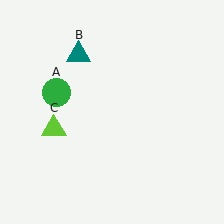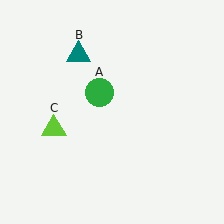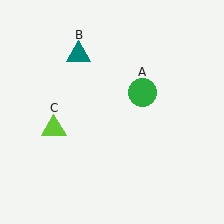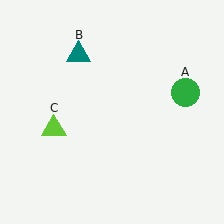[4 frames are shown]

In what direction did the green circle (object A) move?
The green circle (object A) moved right.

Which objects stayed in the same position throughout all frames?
Teal triangle (object B) and lime triangle (object C) remained stationary.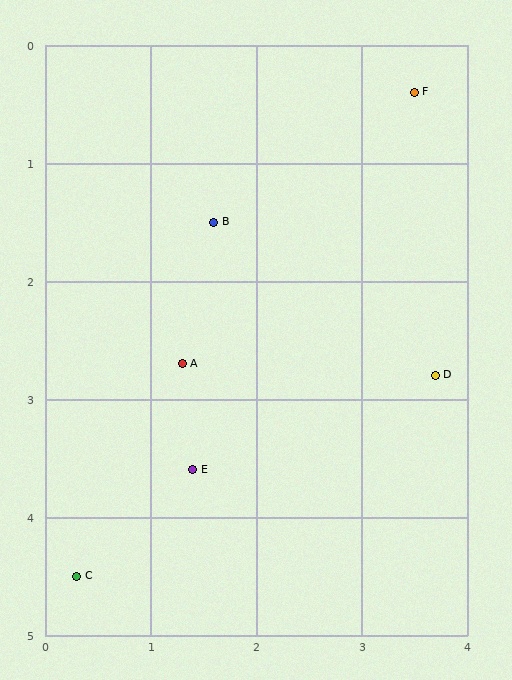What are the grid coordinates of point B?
Point B is at approximately (1.6, 1.5).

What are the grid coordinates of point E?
Point E is at approximately (1.4, 3.6).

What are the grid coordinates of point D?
Point D is at approximately (3.7, 2.8).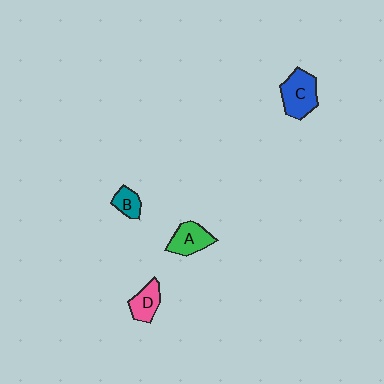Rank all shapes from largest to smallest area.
From largest to smallest: C (blue), A (green), D (pink), B (teal).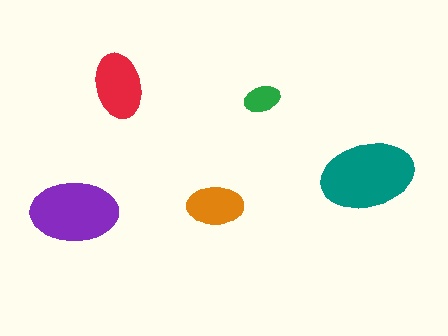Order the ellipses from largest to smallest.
the teal one, the purple one, the red one, the orange one, the green one.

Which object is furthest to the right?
The teal ellipse is rightmost.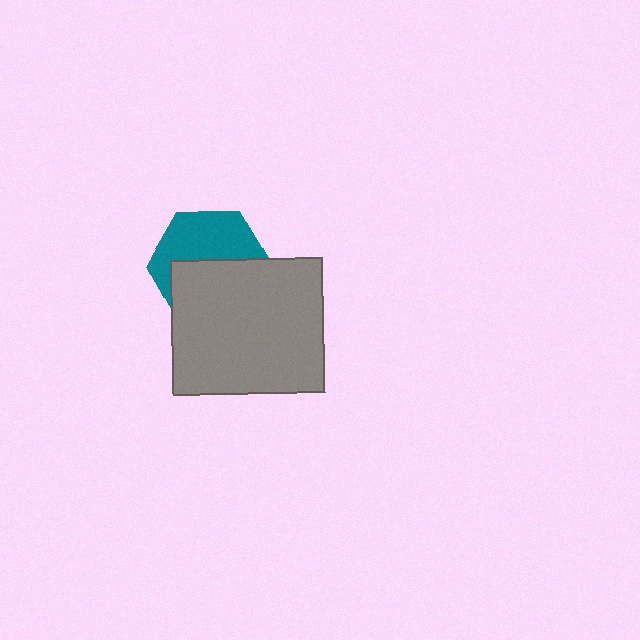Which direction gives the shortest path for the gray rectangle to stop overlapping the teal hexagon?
Moving down gives the shortest separation.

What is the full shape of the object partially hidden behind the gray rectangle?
The partially hidden object is a teal hexagon.